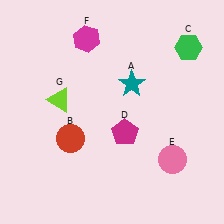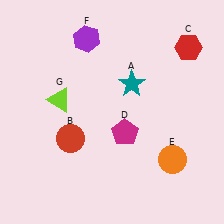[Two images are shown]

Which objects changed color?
C changed from green to red. E changed from pink to orange. F changed from magenta to purple.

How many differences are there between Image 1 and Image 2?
There are 3 differences between the two images.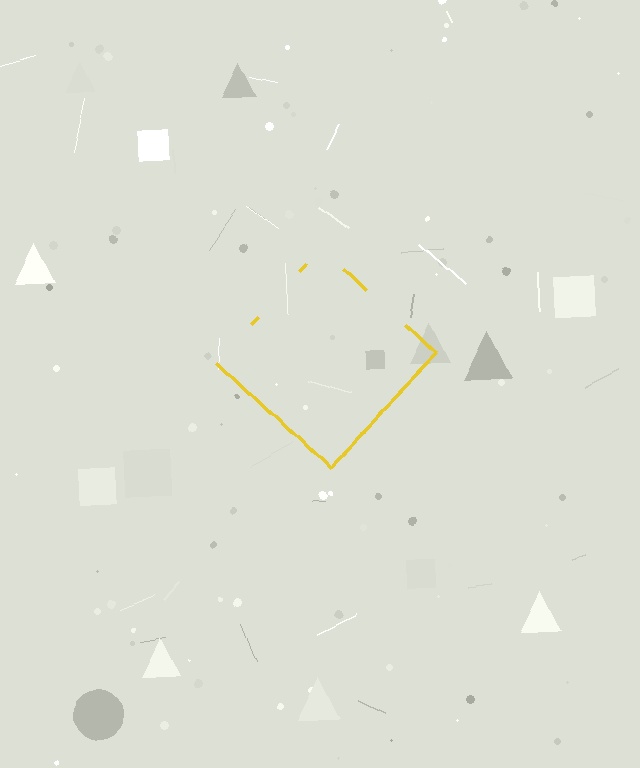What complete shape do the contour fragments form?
The contour fragments form a diamond.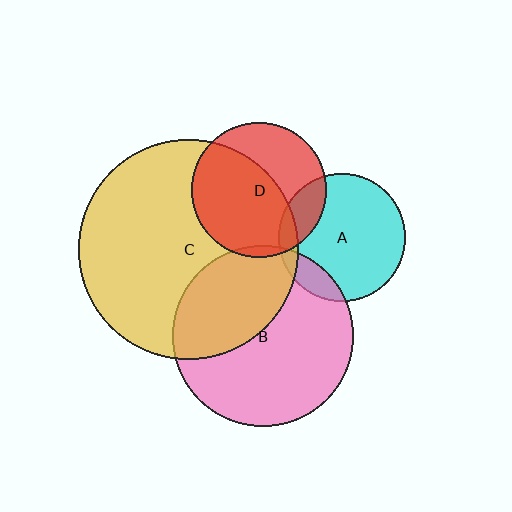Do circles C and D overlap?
Yes.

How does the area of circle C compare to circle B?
Approximately 1.5 times.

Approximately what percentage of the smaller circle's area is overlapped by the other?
Approximately 60%.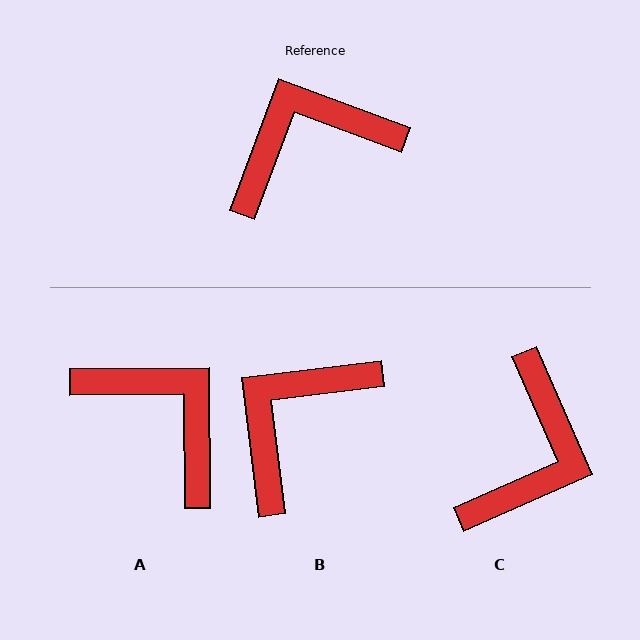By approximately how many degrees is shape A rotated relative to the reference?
Approximately 69 degrees clockwise.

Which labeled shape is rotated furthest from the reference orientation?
C, about 136 degrees away.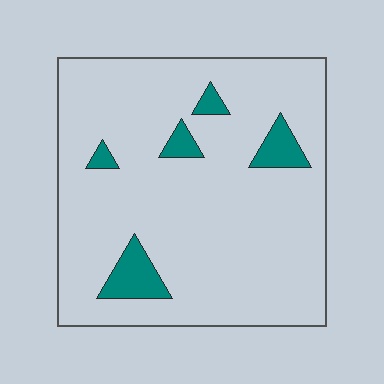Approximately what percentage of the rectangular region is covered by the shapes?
Approximately 10%.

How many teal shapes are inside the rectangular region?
5.